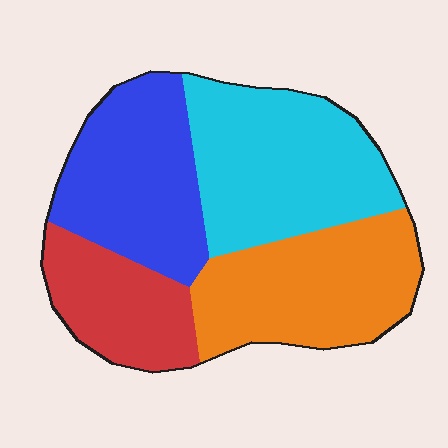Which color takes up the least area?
Red, at roughly 15%.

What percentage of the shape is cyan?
Cyan covers 30% of the shape.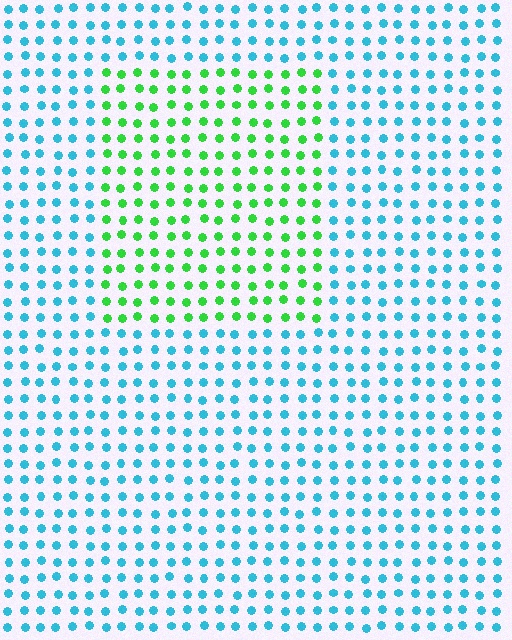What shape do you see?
I see a rectangle.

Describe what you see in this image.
The image is filled with small cyan elements in a uniform arrangement. A rectangle-shaped region is visible where the elements are tinted to a slightly different hue, forming a subtle color boundary.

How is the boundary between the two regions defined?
The boundary is defined purely by a slight shift in hue (about 65 degrees). Spacing, size, and orientation are identical on both sides.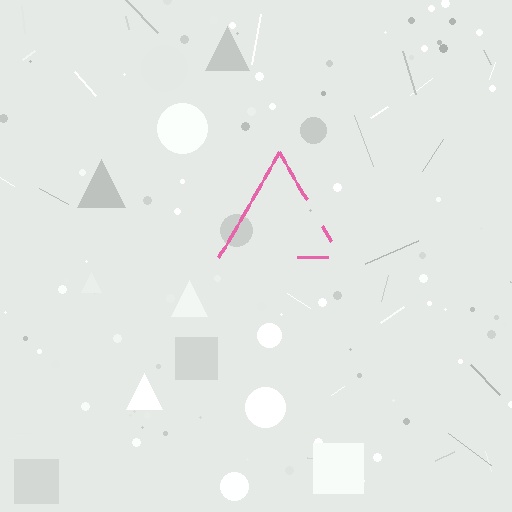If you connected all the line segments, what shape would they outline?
They would outline a triangle.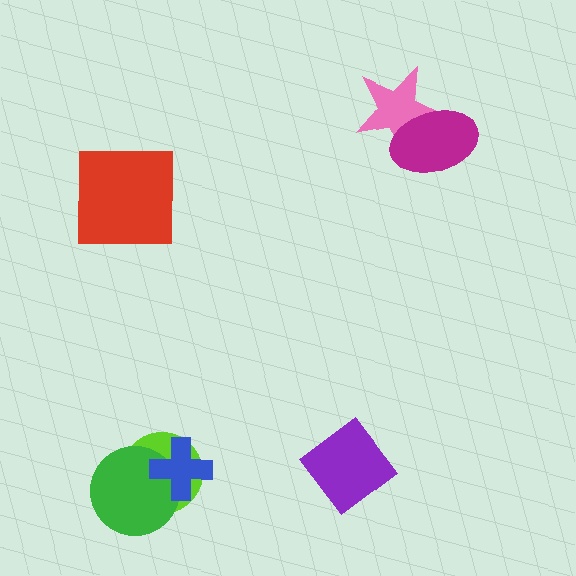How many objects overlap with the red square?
0 objects overlap with the red square.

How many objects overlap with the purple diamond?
0 objects overlap with the purple diamond.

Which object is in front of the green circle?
The blue cross is in front of the green circle.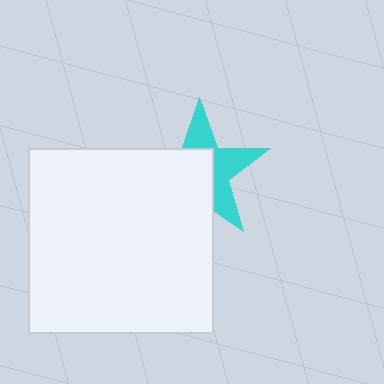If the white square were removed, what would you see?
You would see the complete cyan star.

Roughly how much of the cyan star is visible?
About half of it is visible (roughly 45%).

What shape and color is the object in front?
The object in front is a white square.